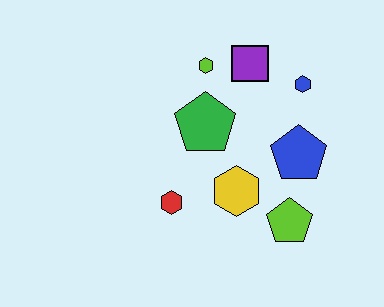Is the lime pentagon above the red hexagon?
No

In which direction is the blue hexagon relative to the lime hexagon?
The blue hexagon is to the right of the lime hexagon.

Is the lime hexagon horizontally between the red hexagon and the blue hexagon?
Yes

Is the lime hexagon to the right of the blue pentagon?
No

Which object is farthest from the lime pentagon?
The lime hexagon is farthest from the lime pentagon.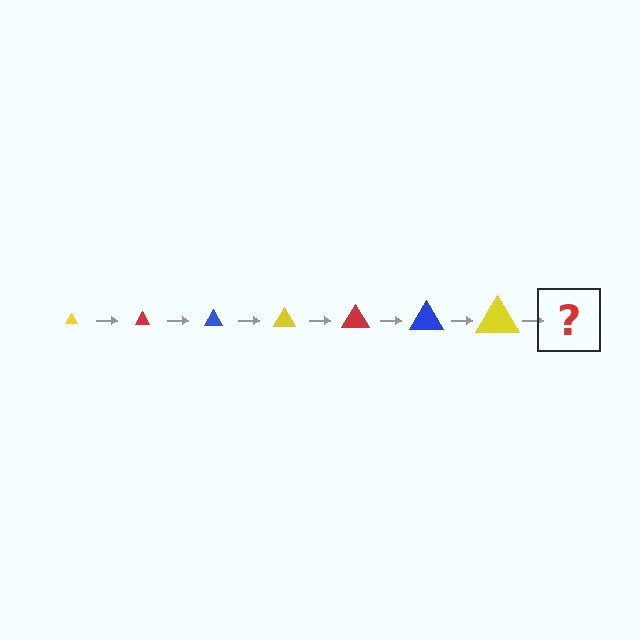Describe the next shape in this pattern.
It should be a red triangle, larger than the previous one.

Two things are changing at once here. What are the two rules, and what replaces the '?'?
The two rules are that the triangle grows larger each step and the color cycles through yellow, red, and blue. The '?' should be a red triangle, larger than the previous one.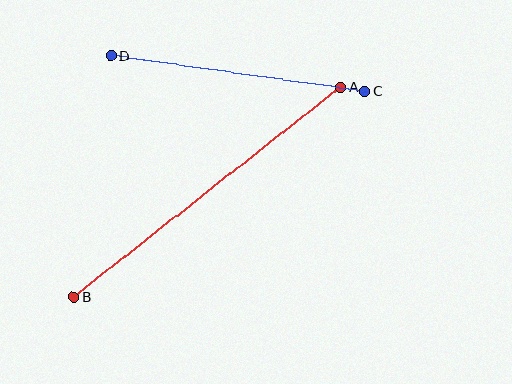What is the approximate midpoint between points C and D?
The midpoint is at approximately (238, 74) pixels.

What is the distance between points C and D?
The distance is approximately 257 pixels.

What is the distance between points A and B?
The distance is approximately 340 pixels.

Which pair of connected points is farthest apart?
Points A and B are farthest apart.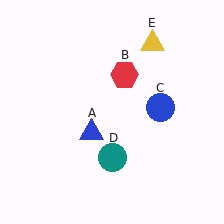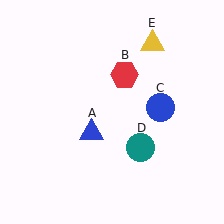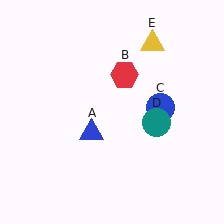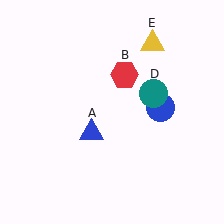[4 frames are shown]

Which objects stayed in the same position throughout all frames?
Blue triangle (object A) and red hexagon (object B) and blue circle (object C) and yellow triangle (object E) remained stationary.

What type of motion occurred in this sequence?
The teal circle (object D) rotated counterclockwise around the center of the scene.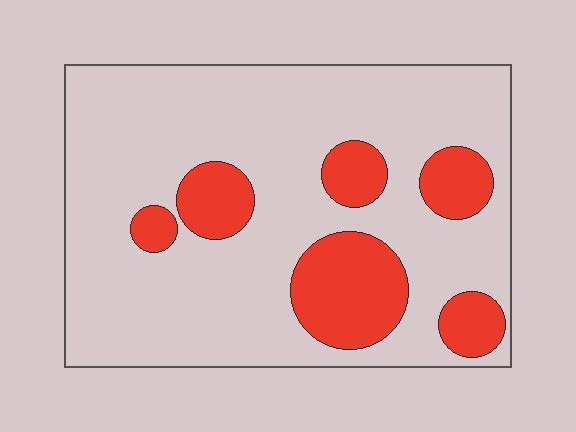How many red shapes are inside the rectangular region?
6.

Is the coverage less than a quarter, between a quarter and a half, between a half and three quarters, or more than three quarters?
Less than a quarter.